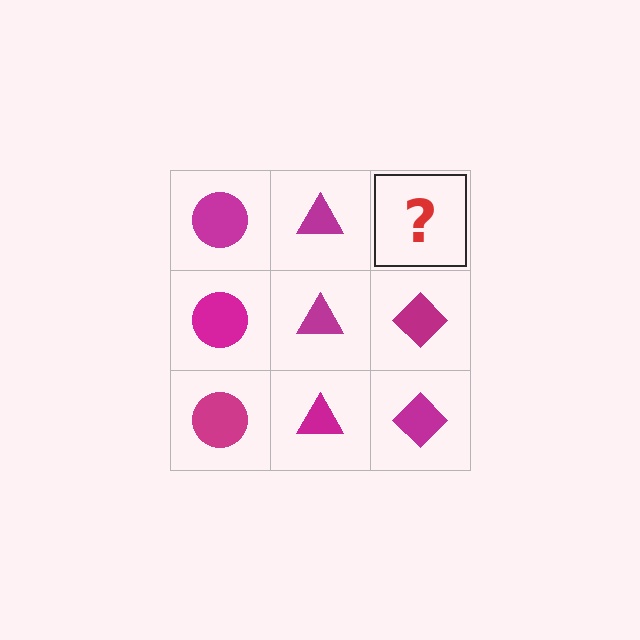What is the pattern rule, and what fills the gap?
The rule is that each column has a consistent shape. The gap should be filled with a magenta diamond.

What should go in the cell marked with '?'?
The missing cell should contain a magenta diamond.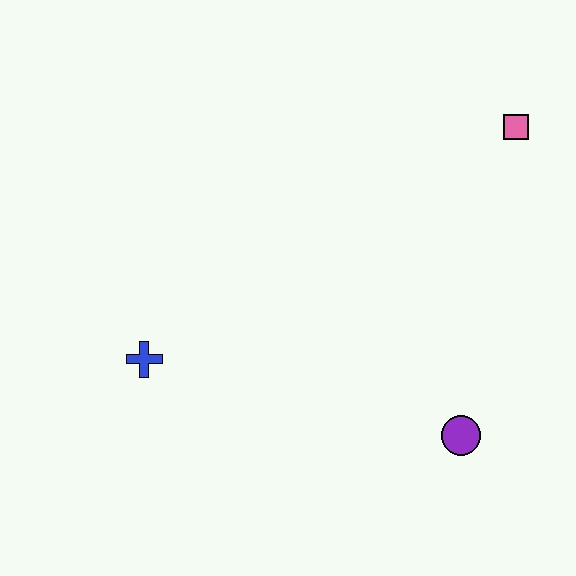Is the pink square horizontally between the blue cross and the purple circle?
No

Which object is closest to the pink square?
The purple circle is closest to the pink square.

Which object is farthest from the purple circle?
The blue cross is farthest from the purple circle.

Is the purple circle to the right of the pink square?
No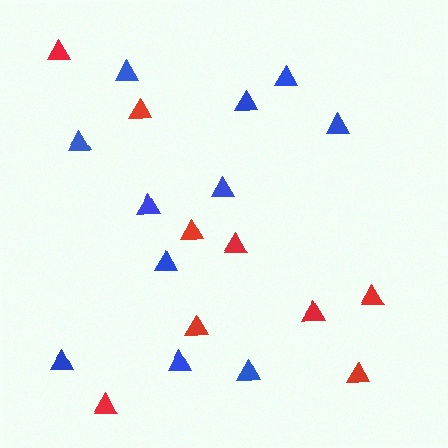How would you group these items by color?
There are 2 groups: one group of red triangles (9) and one group of blue triangles (11).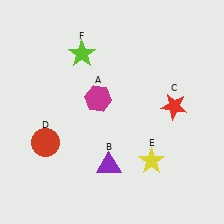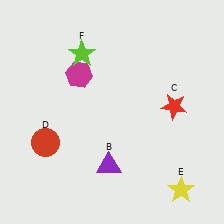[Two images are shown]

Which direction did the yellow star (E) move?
The yellow star (E) moved right.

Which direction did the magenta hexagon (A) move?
The magenta hexagon (A) moved up.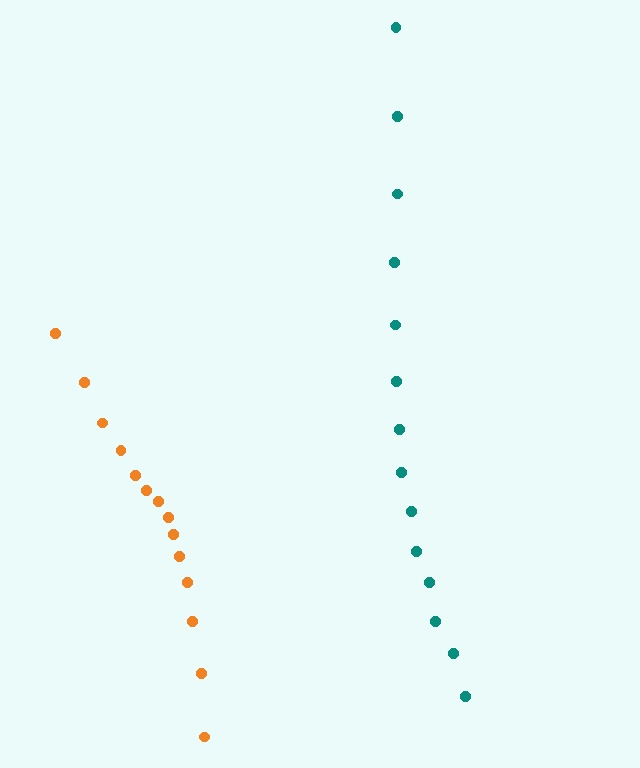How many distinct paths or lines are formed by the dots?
There are 2 distinct paths.